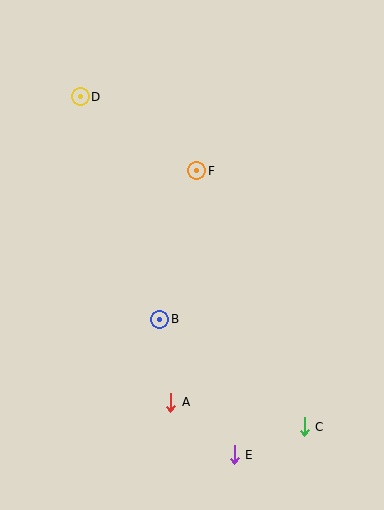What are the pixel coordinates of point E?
Point E is at (234, 455).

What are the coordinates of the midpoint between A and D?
The midpoint between A and D is at (125, 250).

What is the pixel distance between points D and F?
The distance between D and F is 138 pixels.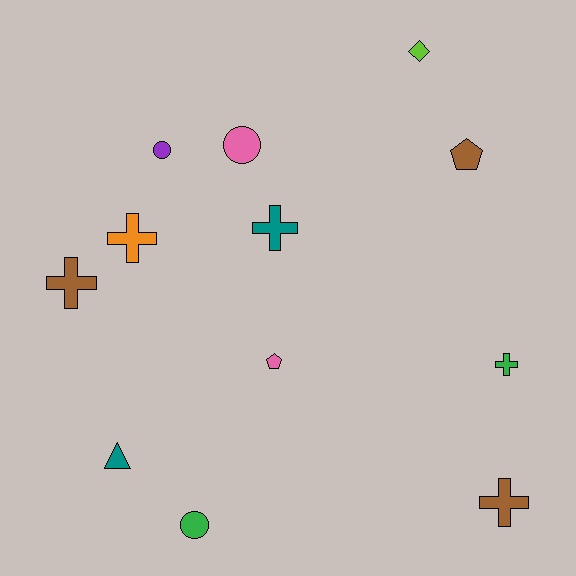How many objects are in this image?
There are 12 objects.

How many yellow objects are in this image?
There are no yellow objects.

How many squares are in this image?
There are no squares.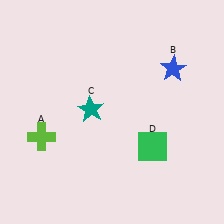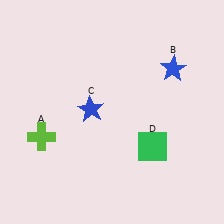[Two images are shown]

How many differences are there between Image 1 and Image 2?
There is 1 difference between the two images.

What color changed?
The star (C) changed from teal in Image 1 to blue in Image 2.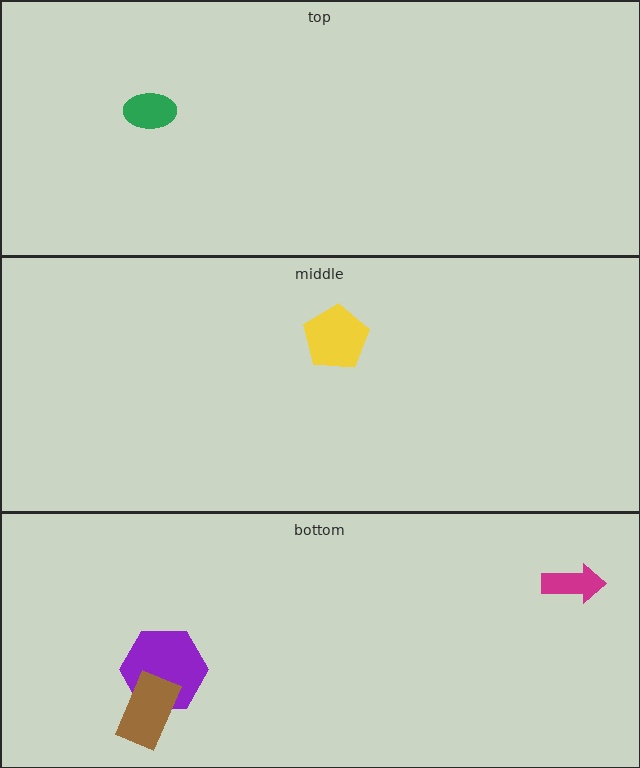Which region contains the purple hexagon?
The bottom region.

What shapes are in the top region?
The green ellipse.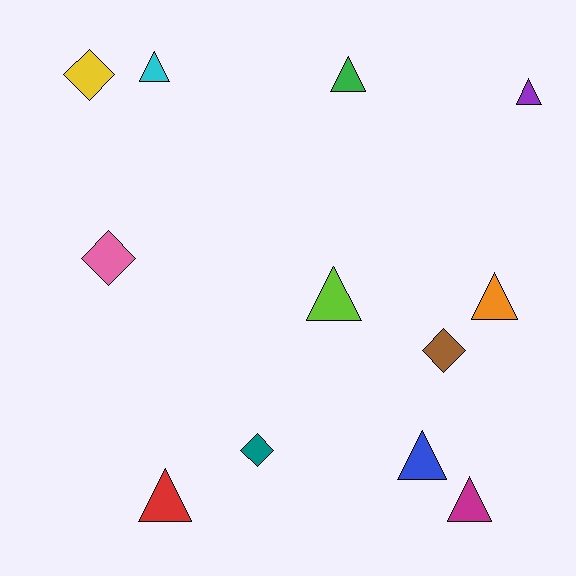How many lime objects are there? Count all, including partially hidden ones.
There is 1 lime object.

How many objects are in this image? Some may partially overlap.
There are 12 objects.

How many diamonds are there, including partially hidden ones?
There are 4 diamonds.